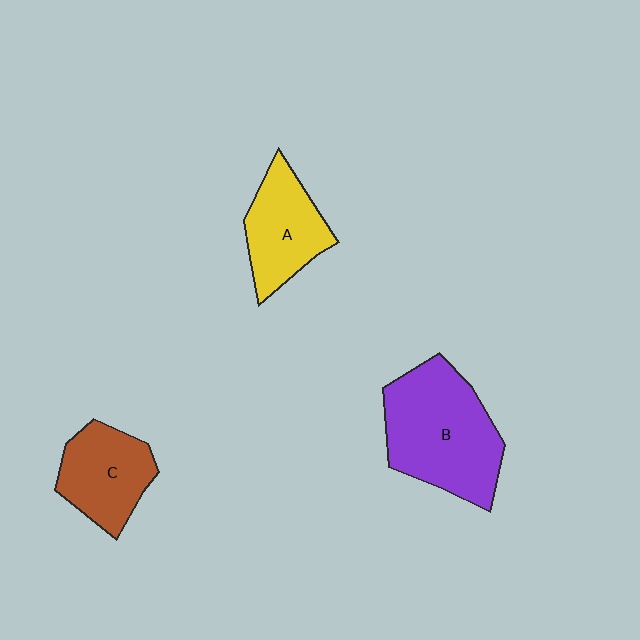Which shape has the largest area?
Shape B (purple).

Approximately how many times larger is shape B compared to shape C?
Approximately 1.7 times.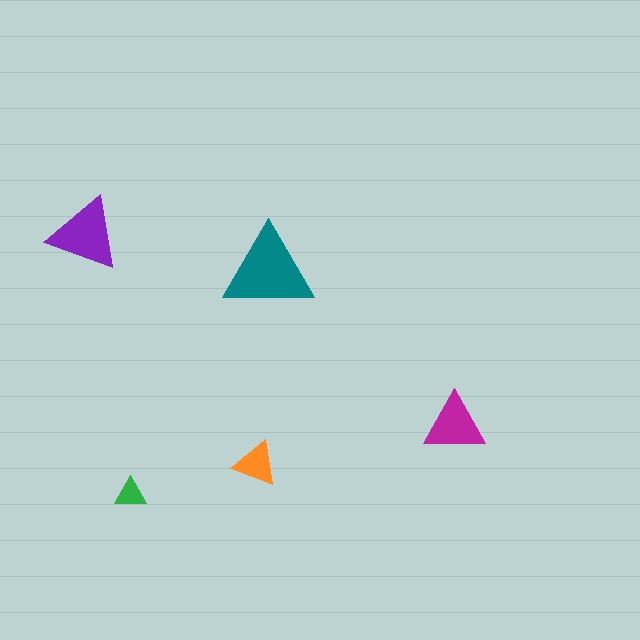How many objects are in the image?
There are 5 objects in the image.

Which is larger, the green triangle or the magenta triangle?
The magenta one.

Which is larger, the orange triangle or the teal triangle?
The teal one.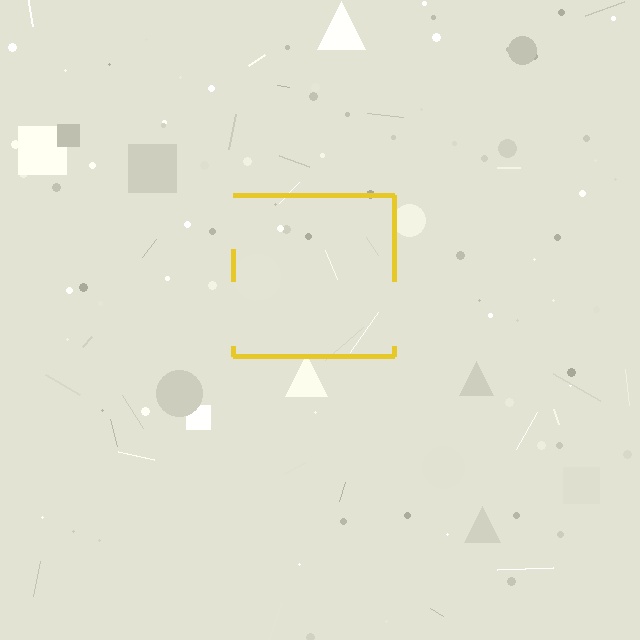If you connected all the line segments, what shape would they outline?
They would outline a square.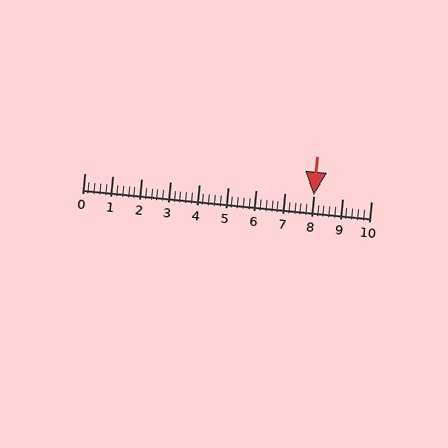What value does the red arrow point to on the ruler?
The red arrow points to approximately 8.0.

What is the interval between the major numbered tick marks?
The major tick marks are spaced 1 units apart.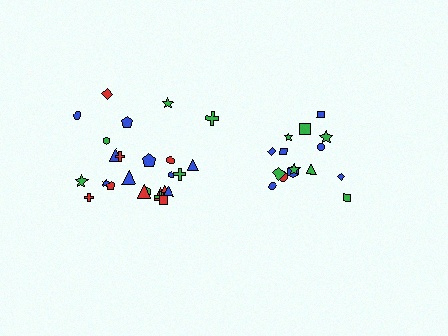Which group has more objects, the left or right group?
The left group.